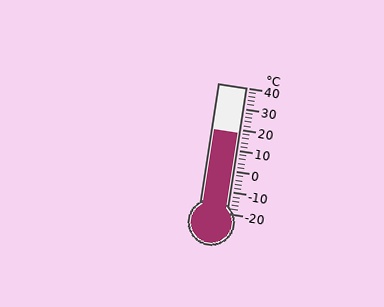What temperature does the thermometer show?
The thermometer shows approximately 18°C.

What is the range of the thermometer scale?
The thermometer scale ranges from -20°C to 40°C.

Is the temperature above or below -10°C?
The temperature is above -10°C.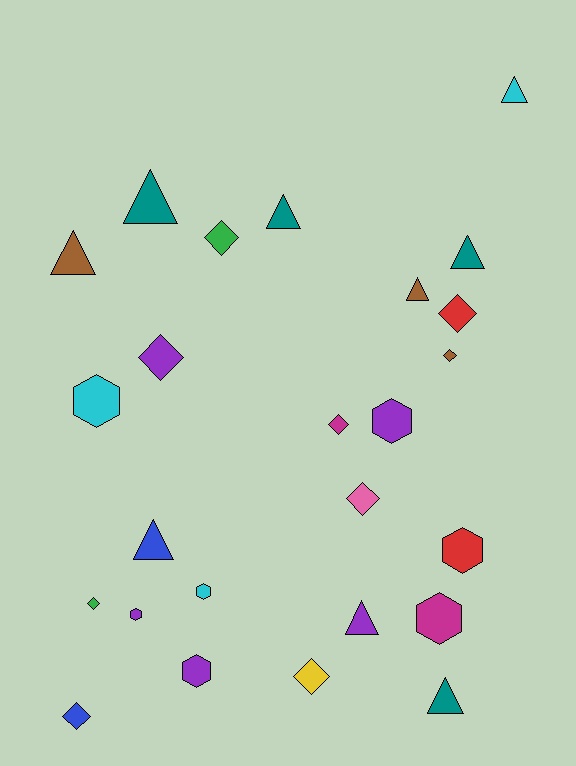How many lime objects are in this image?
There are no lime objects.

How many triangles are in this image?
There are 9 triangles.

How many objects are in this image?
There are 25 objects.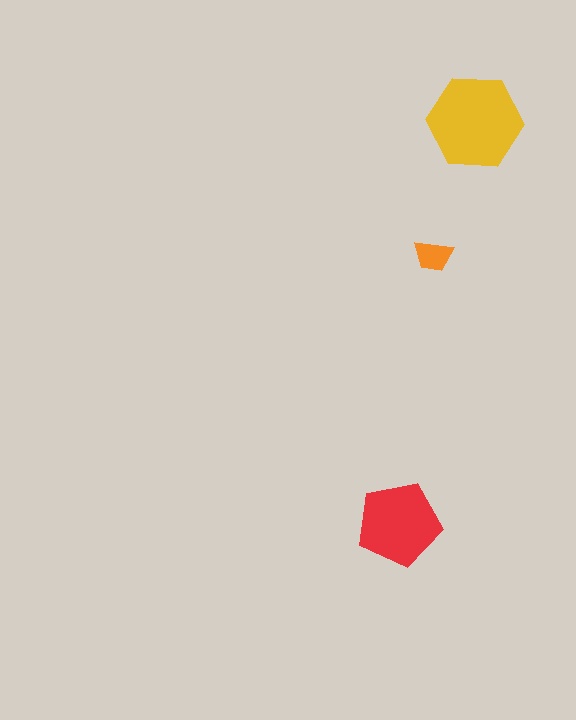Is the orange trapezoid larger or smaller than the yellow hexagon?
Smaller.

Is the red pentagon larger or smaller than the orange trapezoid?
Larger.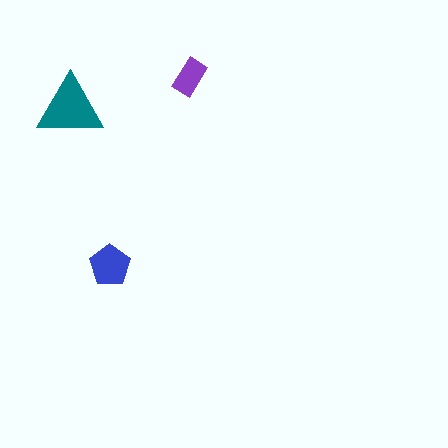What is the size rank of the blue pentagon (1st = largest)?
2nd.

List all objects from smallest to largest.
The purple rectangle, the blue pentagon, the teal triangle.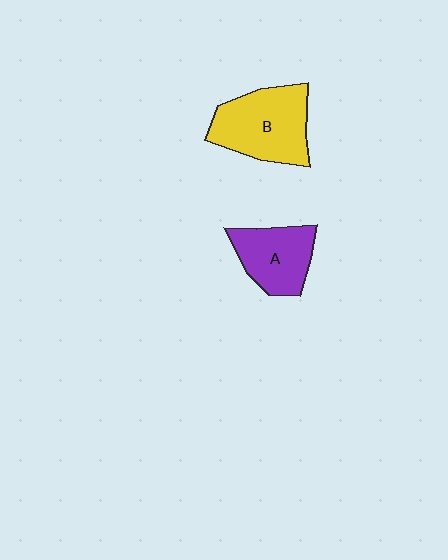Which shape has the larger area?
Shape B (yellow).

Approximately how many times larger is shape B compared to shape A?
Approximately 1.4 times.